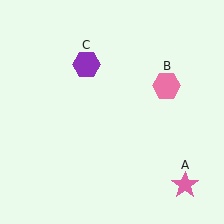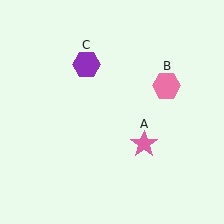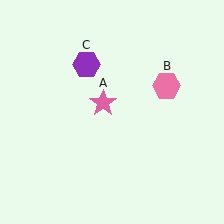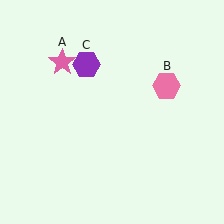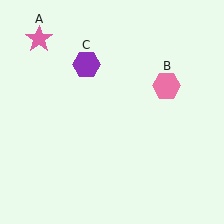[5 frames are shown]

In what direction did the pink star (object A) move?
The pink star (object A) moved up and to the left.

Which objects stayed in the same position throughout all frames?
Pink hexagon (object B) and purple hexagon (object C) remained stationary.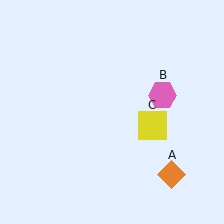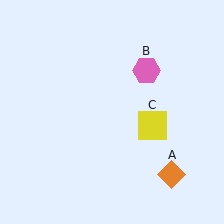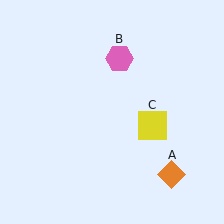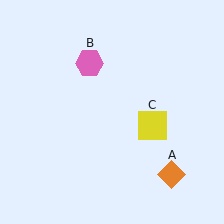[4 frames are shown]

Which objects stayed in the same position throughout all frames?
Orange diamond (object A) and yellow square (object C) remained stationary.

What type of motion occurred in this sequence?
The pink hexagon (object B) rotated counterclockwise around the center of the scene.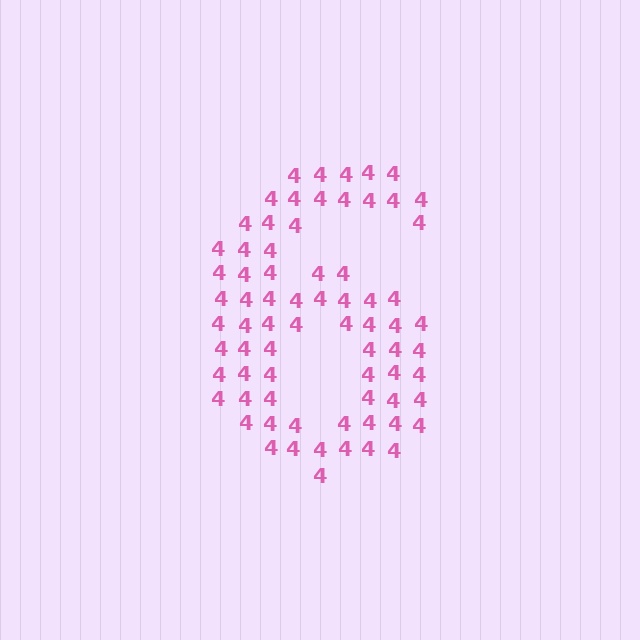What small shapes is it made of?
It is made of small digit 4's.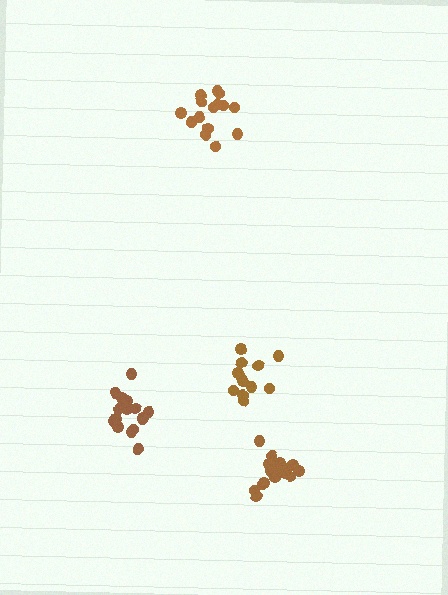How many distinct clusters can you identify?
There are 4 distinct clusters.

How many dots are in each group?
Group 1: 17 dots, Group 2: 12 dots, Group 3: 16 dots, Group 4: 16 dots (61 total).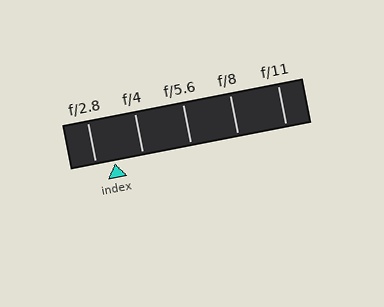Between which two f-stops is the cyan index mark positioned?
The index mark is between f/2.8 and f/4.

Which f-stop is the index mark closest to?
The index mark is closest to f/2.8.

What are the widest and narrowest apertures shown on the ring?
The widest aperture shown is f/2.8 and the narrowest is f/11.